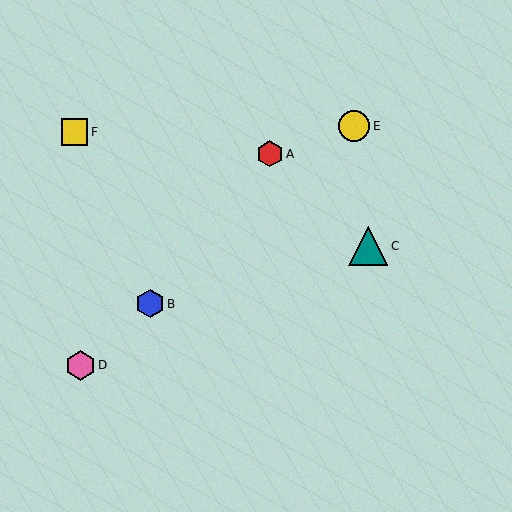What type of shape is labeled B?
Shape B is a blue hexagon.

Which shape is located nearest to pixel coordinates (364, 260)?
The teal triangle (labeled C) at (368, 246) is nearest to that location.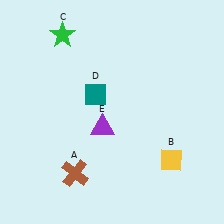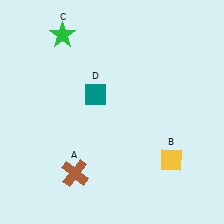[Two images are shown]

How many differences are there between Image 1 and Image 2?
There is 1 difference between the two images.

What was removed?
The purple triangle (E) was removed in Image 2.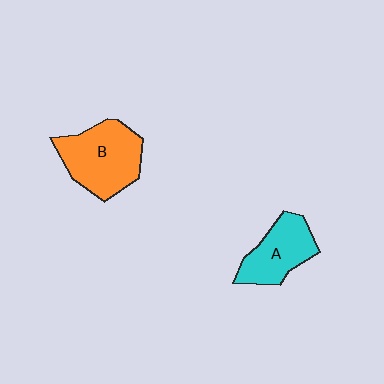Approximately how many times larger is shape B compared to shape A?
Approximately 1.4 times.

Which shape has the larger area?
Shape B (orange).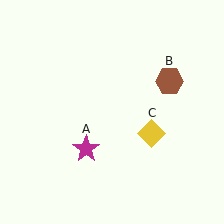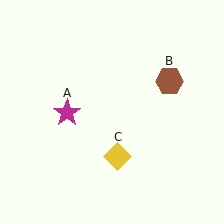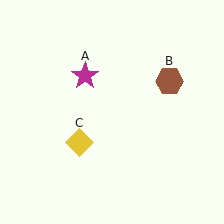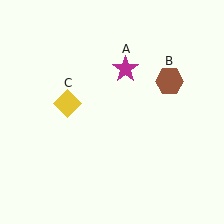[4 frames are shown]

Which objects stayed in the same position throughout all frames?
Brown hexagon (object B) remained stationary.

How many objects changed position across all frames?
2 objects changed position: magenta star (object A), yellow diamond (object C).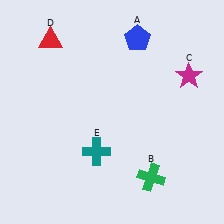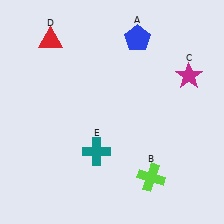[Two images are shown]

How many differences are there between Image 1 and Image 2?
There is 1 difference between the two images.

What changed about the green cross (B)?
In Image 1, B is green. In Image 2, it changed to lime.